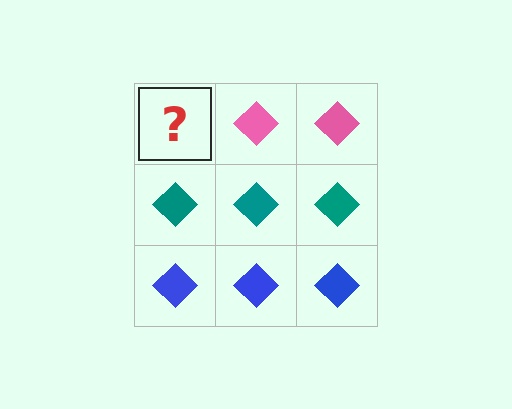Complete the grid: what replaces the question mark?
The question mark should be replaced with a pink diamond.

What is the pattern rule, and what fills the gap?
The rule is that each row has a consistent color. The gap should be filled with a pink diamond.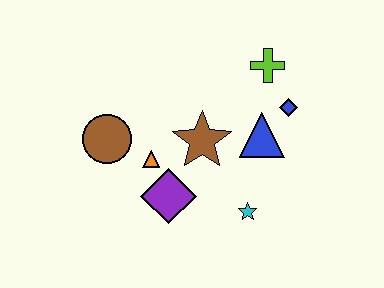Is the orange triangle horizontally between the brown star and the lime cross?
No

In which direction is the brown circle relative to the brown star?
The brown circle is to the left of the brown star.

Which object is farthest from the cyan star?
The brown circle is farthest from the cyan star.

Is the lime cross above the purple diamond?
Yes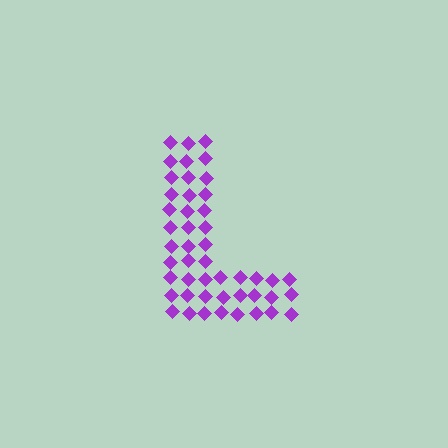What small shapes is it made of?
It is made of small diamonds.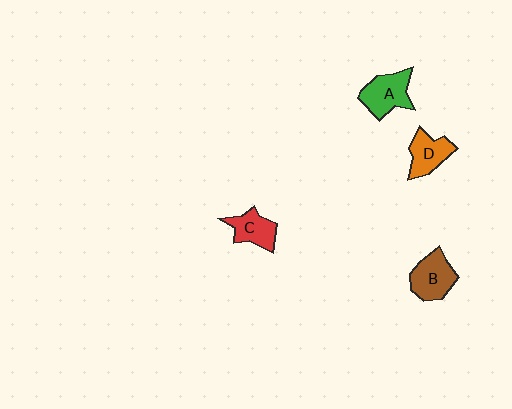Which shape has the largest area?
Shape A (green).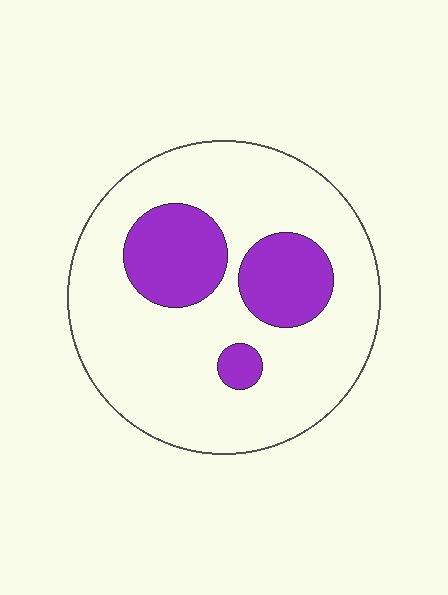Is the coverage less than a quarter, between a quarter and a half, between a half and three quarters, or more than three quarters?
Less than a quarter.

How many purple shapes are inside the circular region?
3.